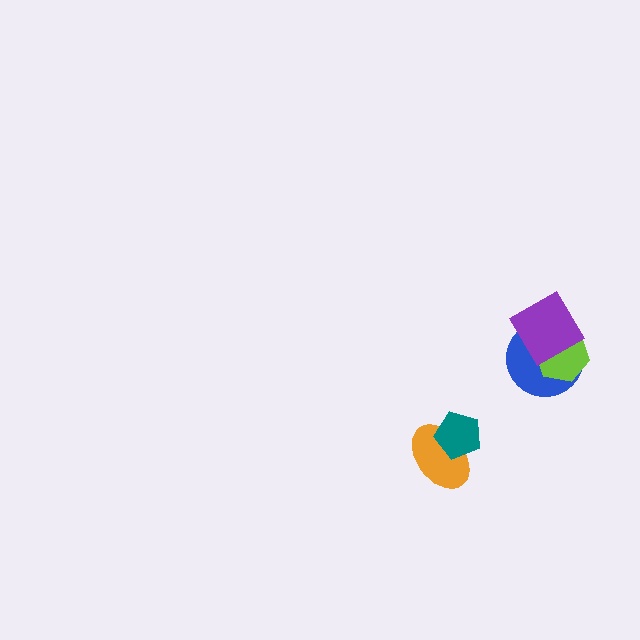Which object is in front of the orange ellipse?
The teal pentagon is in front of the orange ellipse.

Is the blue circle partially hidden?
Yes, it is partially covered by another shape.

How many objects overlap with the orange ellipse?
1 object overlaps with the orange ellipse.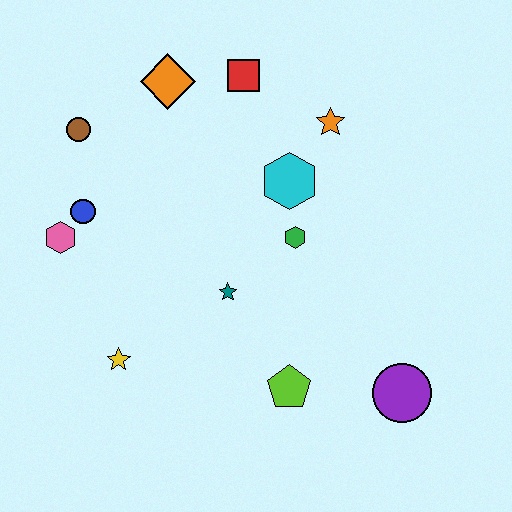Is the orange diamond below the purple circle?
No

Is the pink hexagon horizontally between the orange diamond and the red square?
No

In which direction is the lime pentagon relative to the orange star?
The lime pentagon is below the orange star.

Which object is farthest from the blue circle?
The purple circle is farthest from the blue circle.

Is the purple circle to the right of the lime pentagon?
Yes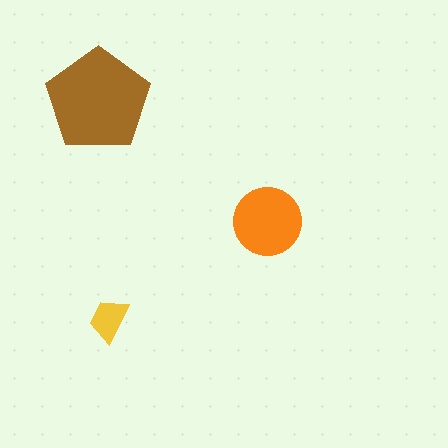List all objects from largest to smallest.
The brown pentagon, the orange circle, the yellow trapezoid.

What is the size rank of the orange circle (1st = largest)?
2nd.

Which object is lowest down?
The yellow trapezoid is bottommost.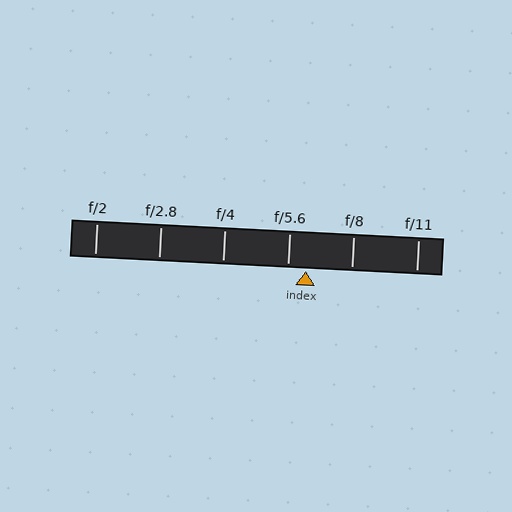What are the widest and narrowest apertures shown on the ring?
The widest aperture shown is f/2 and the narrowest is f/11.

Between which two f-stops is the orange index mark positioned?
The index mark is between f/5.6 and f/8.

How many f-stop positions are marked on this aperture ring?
There are 6 f-stop positions marked.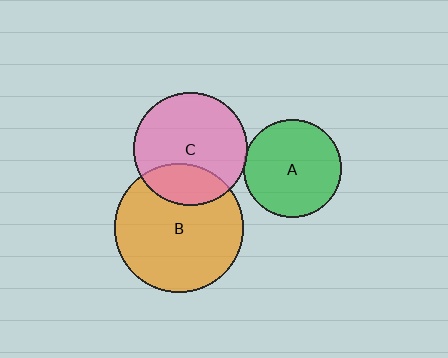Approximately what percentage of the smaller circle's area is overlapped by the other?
Approximately 5%.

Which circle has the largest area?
Circle B (orange).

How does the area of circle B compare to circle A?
Approximately 1.7 times.